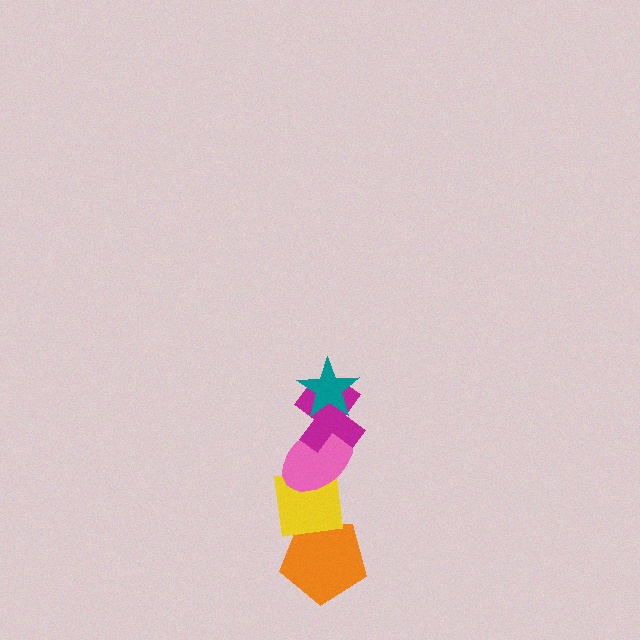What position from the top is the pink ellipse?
The pink ellipse is 3rd from the top.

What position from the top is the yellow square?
The yellow square is 4th from the top.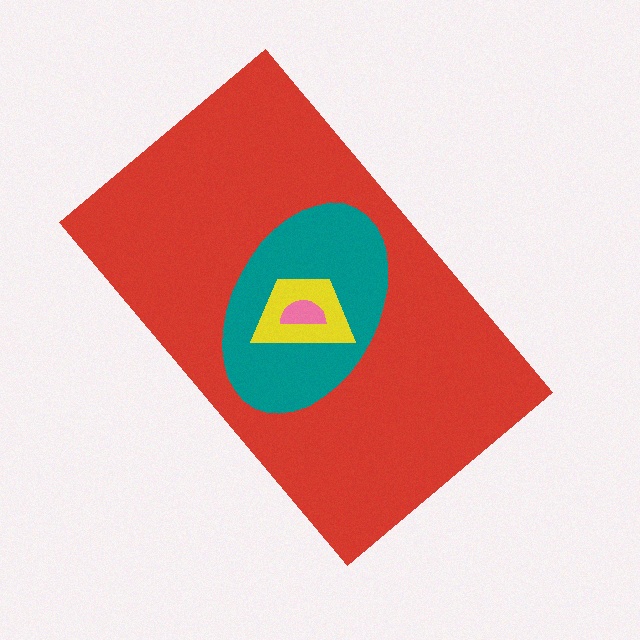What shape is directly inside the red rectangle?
The teal ellipse.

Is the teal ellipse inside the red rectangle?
Yes.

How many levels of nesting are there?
4.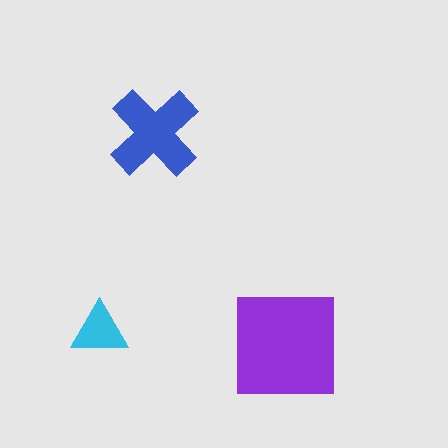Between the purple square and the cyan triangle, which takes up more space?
The purple square.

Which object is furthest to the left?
The cyan triangle is leftmost.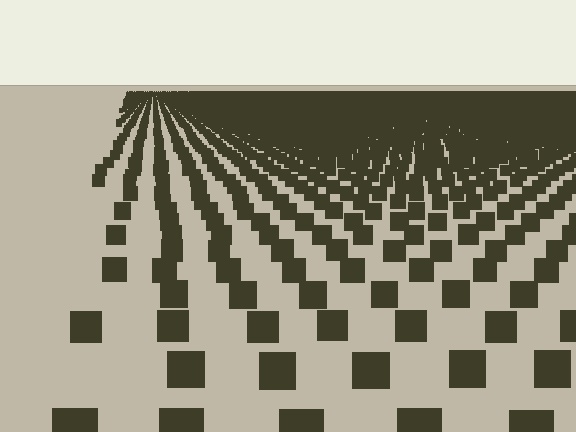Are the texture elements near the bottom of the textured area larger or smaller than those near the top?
Larger. Near the bottom, elements are closer to the viewer and appear at a bigger on-screen size.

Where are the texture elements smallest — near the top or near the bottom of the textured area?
Near the top.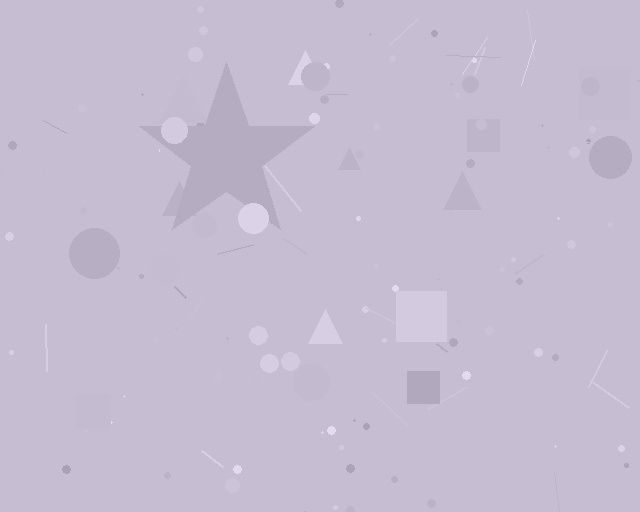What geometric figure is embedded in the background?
A star is embedded in the background.